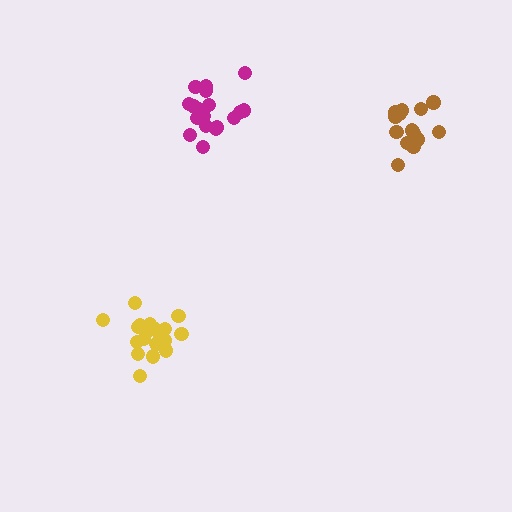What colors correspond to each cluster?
The clusters are colored: yellow, magenta, brown.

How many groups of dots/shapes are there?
There are 3 groups.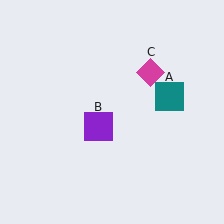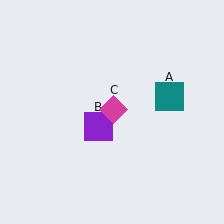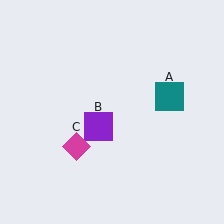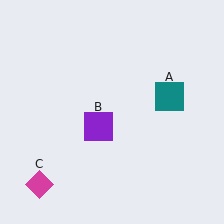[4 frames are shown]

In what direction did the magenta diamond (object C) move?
The magenta diamond (object C) moved down and to the left.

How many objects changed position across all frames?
1 object changed position: magenta diamond (object C).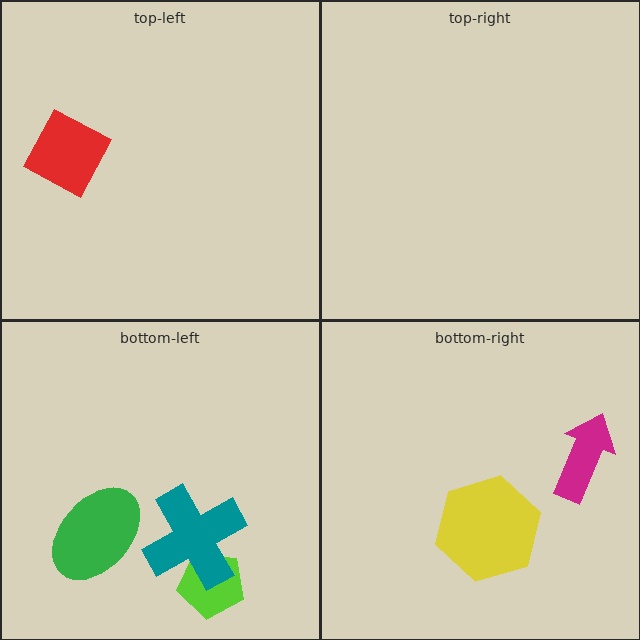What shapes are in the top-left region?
The red square.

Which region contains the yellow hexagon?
The bottom-right region.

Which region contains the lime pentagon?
The bottom-left region.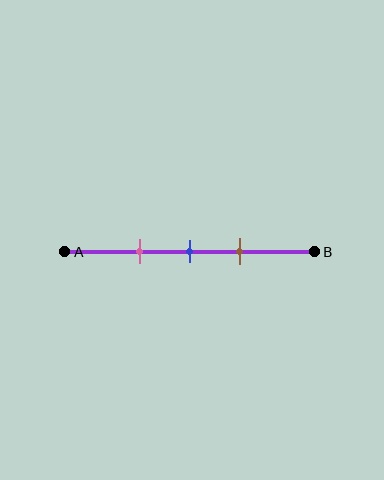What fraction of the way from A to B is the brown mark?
The brown mark is approximately 70% (0.7) of the way from A to B.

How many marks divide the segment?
There are 3 marks dividing the segment.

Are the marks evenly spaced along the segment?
Yes, the marks are approximately evenly spaced.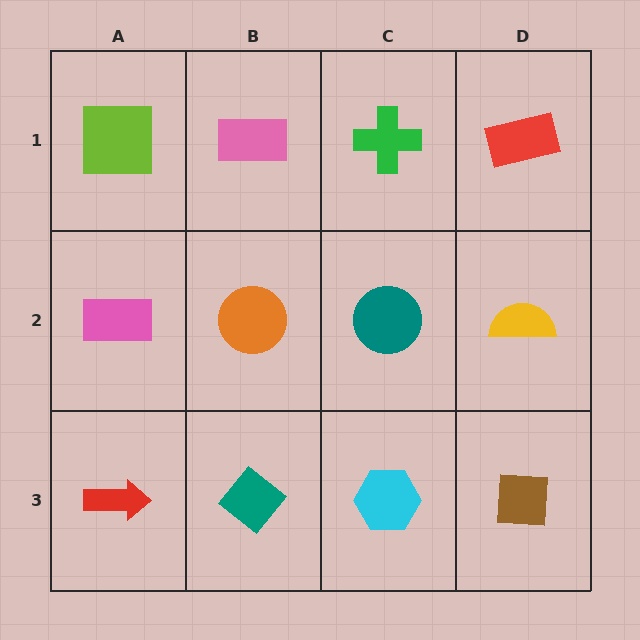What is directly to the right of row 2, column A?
An orange circle.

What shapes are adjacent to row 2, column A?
A lime square (row 1, column A), a red arrow (row 3, column A), an orange circle (row 2, column B).